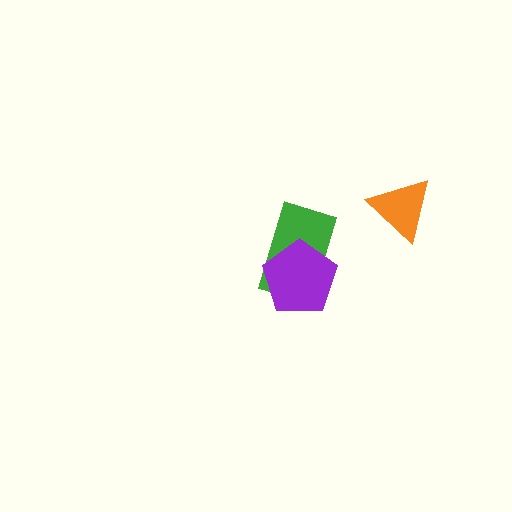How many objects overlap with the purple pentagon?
1 object overlaps with the purple pentagon.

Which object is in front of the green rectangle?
The purple pentagon is in front of the green rectangle.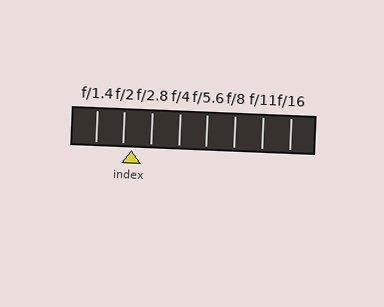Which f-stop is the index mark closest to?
The index mark is closest to f/2.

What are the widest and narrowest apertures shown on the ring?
The widest aperture shown is f/1.4 and the narrowest is f/16.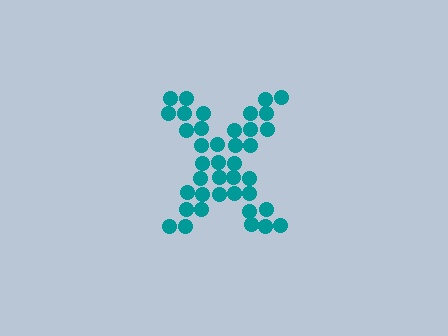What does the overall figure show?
The overall figure shows the letter X.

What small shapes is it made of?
It is made of small circles.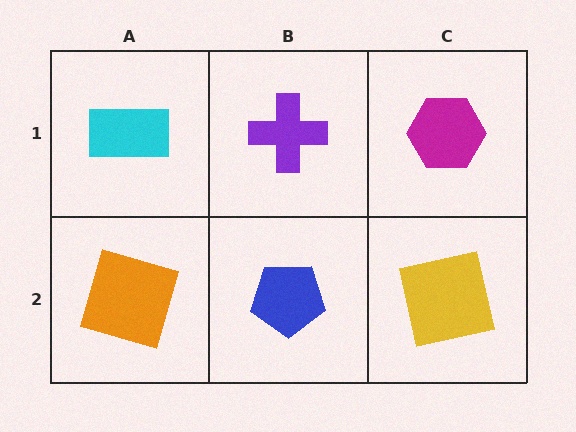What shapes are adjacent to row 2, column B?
A purple cross (row 1, column B), an orange square (row 2, column A), a yellow square (row 2, column C).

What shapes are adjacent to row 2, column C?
A magenta hexagon (row 1, column C), a blue pentagon (row 2, column B).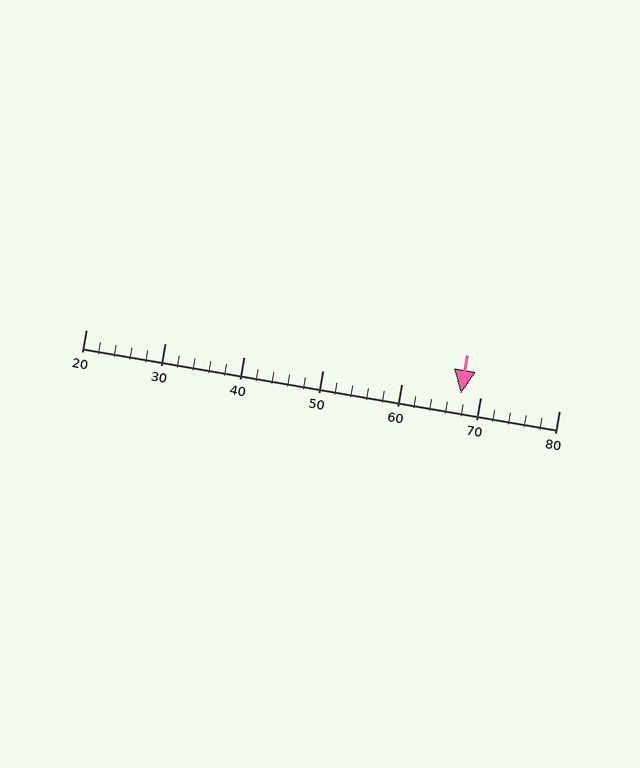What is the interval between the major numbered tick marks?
The major tick marks are spaced 10 units apart.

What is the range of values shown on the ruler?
The ruler shows values from 20 to 80.